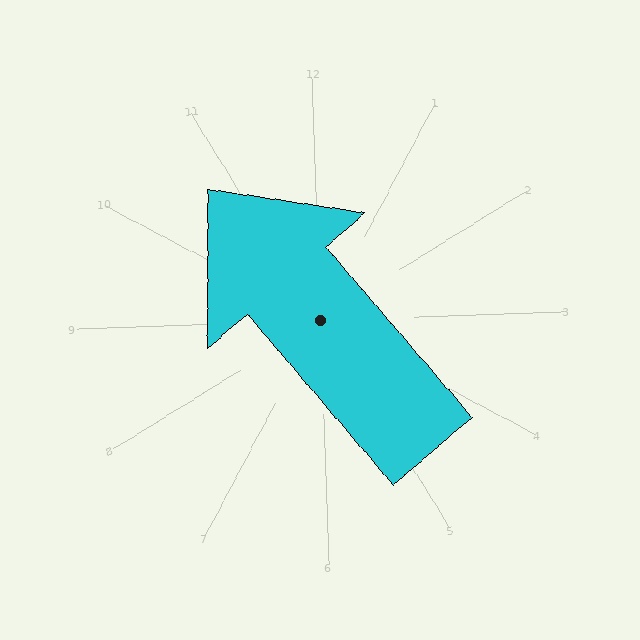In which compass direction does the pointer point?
Northwest.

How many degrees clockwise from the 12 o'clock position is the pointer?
Approximately 321 degrees.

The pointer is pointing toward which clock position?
Roughly 11 o'clock.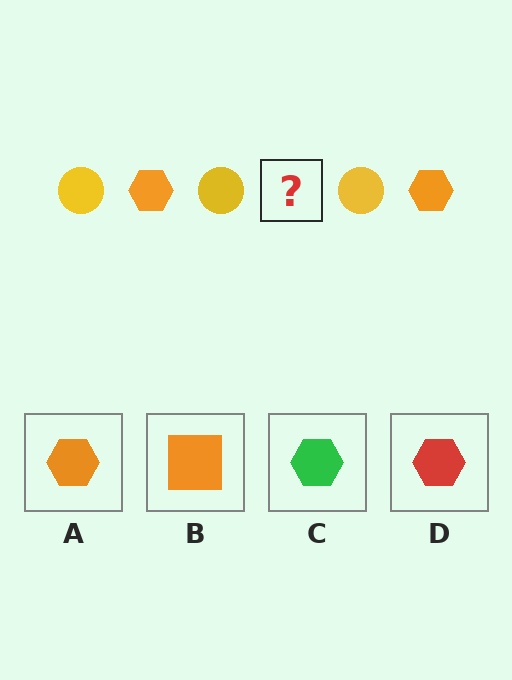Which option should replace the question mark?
Option A.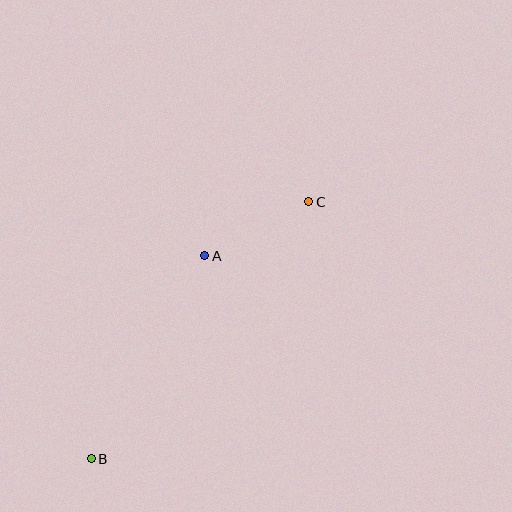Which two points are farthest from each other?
Points B and C are farthest from each other.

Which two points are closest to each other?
Points A and C are closest to each other.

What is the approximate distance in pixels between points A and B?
The distance between A and B is approximately 233 pixels.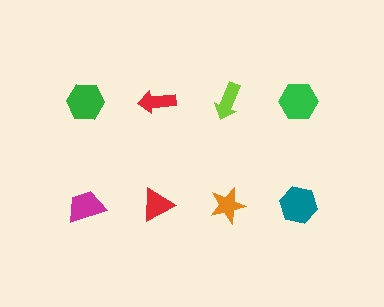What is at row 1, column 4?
A green hexagon.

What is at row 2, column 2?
A red triangle.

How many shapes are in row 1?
4 shapes.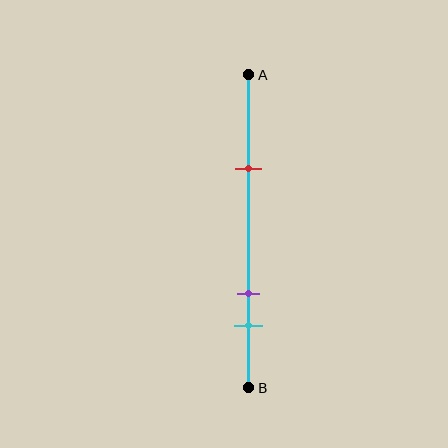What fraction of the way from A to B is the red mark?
The red mark is approximately 30% (0.3) of the way from A to B.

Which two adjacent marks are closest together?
The purple and cyan marks are the closest adjacent pair.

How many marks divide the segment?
There are 3 marks dividing the segment.